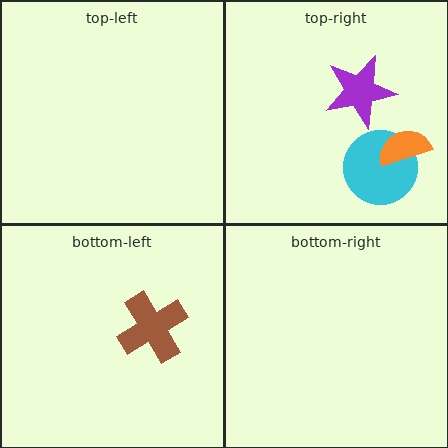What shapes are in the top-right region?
The cyan circle, the orange semicircle, the purple star.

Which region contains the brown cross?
The bottom-left region.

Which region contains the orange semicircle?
The top-right region.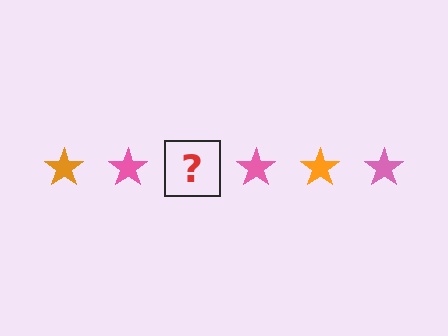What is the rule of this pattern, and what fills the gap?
The rule is that the pattern cycles through orange, pink stars. The gap should be filled with an orange star.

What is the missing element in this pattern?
The missing element is an orange star.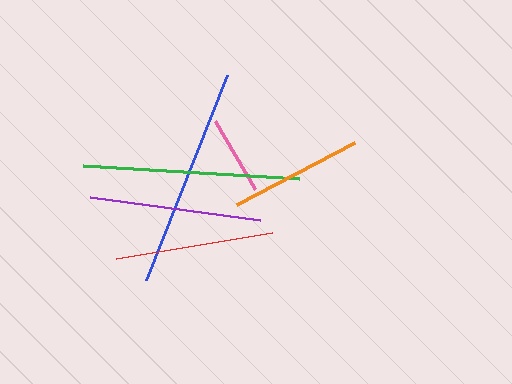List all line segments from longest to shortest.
From longest to shortest: blue, green, purple, red, orange, pink.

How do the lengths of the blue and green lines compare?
The blue and green lines are approximately the same length.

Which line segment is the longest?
The blue line is the longest at approximately 221 pixels.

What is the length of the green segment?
The green segment is approximately 217 pixels long.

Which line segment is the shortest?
The pink line is the shortest at approximately 78 pixels.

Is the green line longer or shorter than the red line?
The green line is longer than the red line.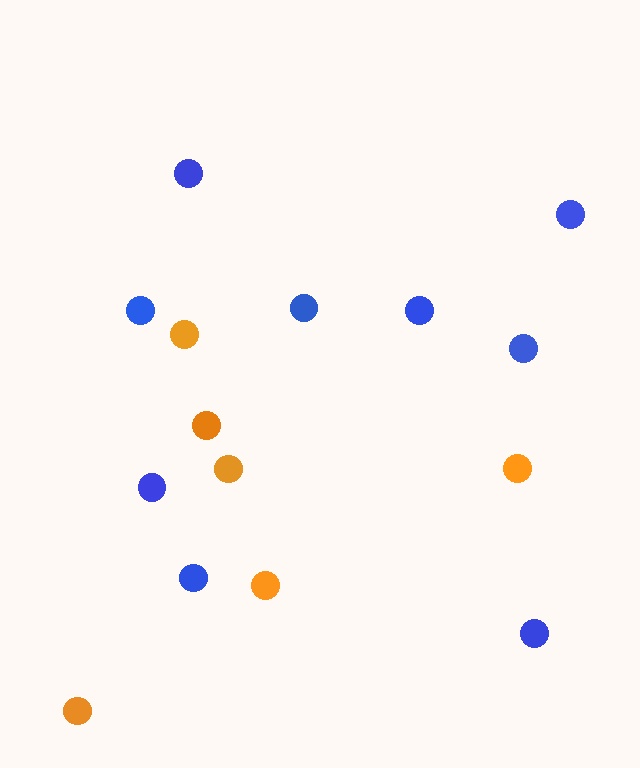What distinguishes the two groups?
There are 2 groups: one group of blue circles (9) and one group of orange circles (6).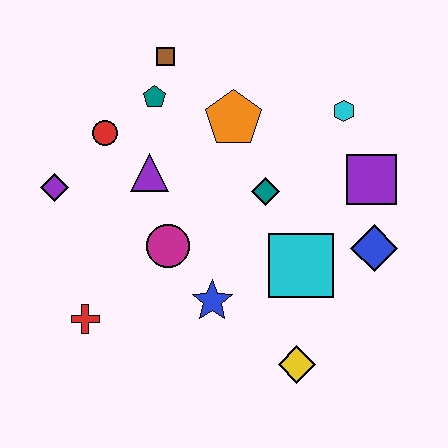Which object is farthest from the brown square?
The yellow diamond is farthest from the brown square.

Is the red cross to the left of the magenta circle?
Yes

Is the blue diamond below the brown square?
Yes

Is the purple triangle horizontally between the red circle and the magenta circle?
Yes